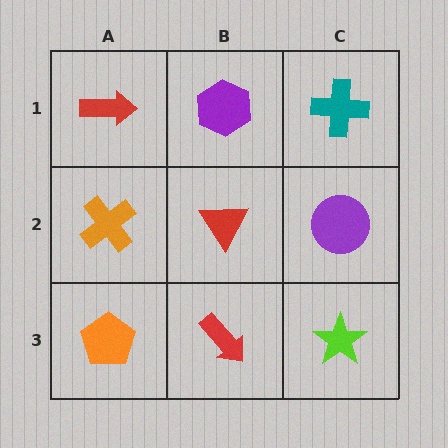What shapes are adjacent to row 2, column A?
A red arrow (row 1, column A), an orange pentagon (row 3, column A), a red triangle (row 2, column B).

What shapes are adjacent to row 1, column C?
A purple circle (row 2, column C), a purple hexagon (row 1, column B).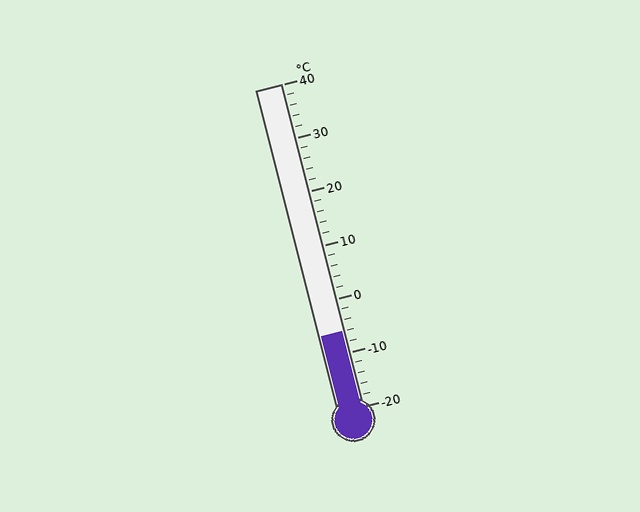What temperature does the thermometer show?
The thermometer shows approximately -6°C.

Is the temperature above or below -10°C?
The temperature is above -10°C.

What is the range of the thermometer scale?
The thermometer scale ranges from -20°C to 40°C.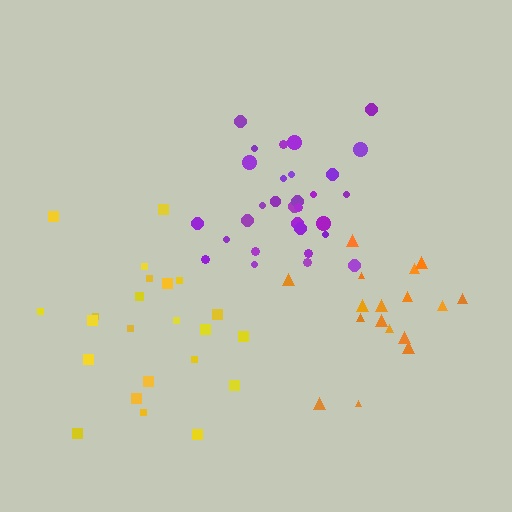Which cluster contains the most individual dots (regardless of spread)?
Purple (30).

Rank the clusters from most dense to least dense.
purple, orange, yellow.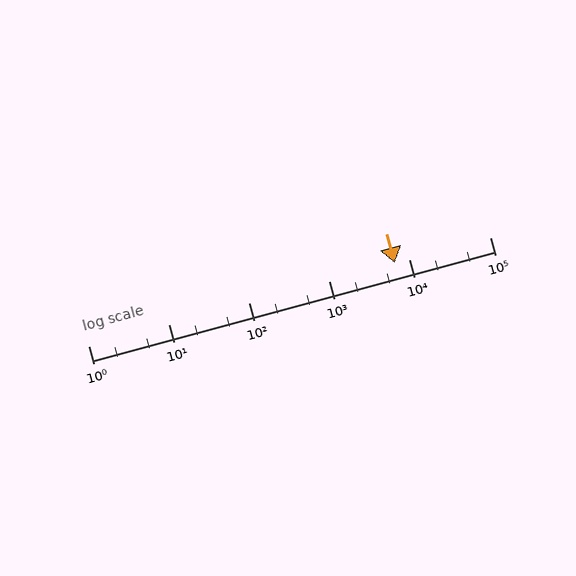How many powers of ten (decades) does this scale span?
The scale spans 5 decades, from 1 to 100000.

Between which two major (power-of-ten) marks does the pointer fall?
The pointer is between 1000 and 10000.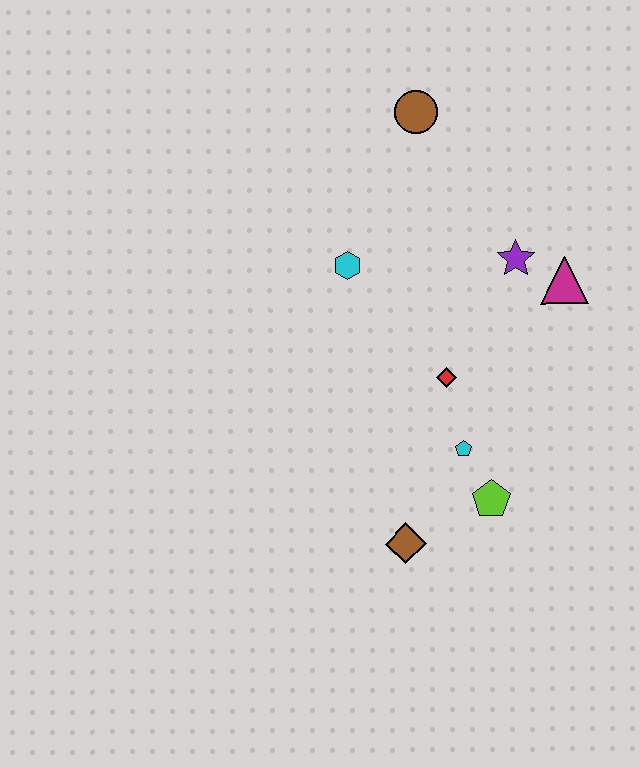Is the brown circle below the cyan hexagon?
No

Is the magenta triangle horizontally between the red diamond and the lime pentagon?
No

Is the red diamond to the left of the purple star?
Yes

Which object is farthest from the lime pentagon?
The brown circle is farthest from the lime pentagon.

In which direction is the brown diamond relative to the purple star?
The brown diamond is below the purple star.